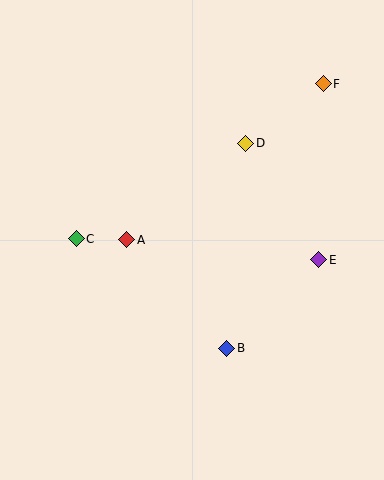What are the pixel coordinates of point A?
Point A is at (127, 240).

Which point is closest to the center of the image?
Point A at (127, 240) is closest to the center.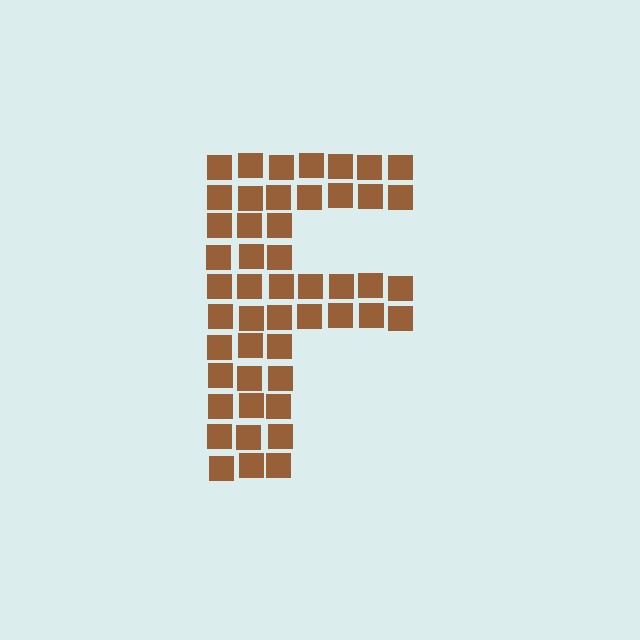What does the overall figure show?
The overall figure shows the letter F.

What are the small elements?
The small elements are squares.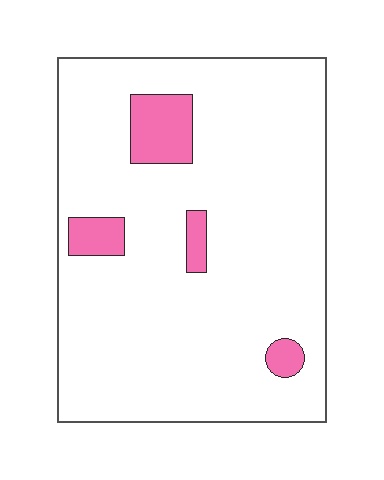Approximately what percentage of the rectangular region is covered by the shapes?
Approximately 10%.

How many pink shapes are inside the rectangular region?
4.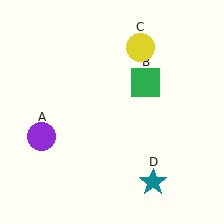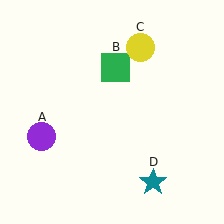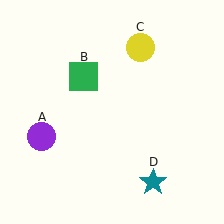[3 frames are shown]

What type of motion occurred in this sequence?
The green square (object B) rotated counterclockwise around the center of the scene.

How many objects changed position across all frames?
1 object changed position: green square (object B).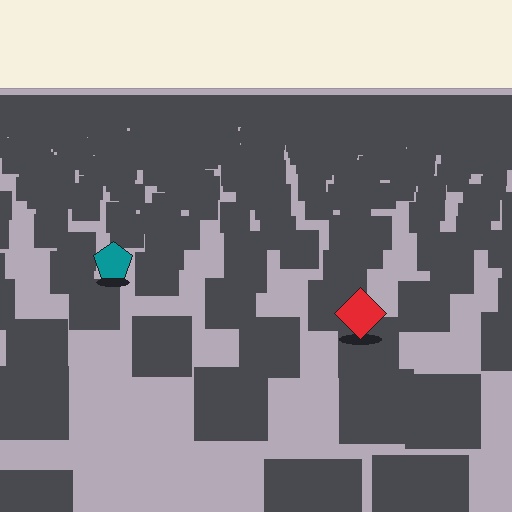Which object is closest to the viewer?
The red diamond is closest. The texture marks near it are larger and more spread out.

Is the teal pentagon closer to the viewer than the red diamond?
No. The red diamond is closer — you can tell from the texture gradient: the ground texture is coarser near it.